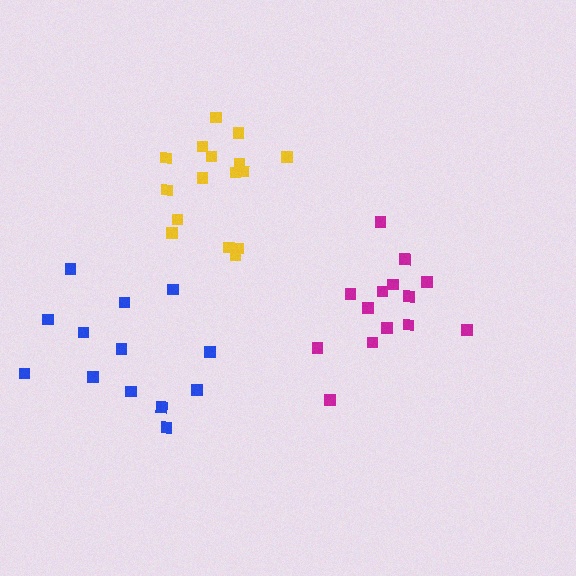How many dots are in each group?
Group 1: 14 dots, Group 2: 13 dots, Group 3: 16 dots (43 total).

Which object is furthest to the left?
The blue cluster is leftmost.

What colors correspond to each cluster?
The clusters are colored: magenta, blue, yellow.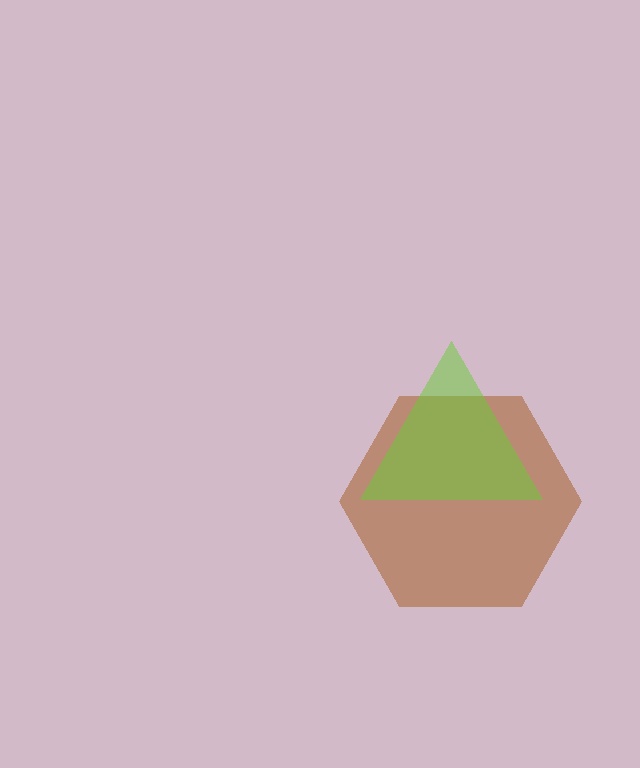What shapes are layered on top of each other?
The layered shapes are: a brown hexagon, a lime triangle.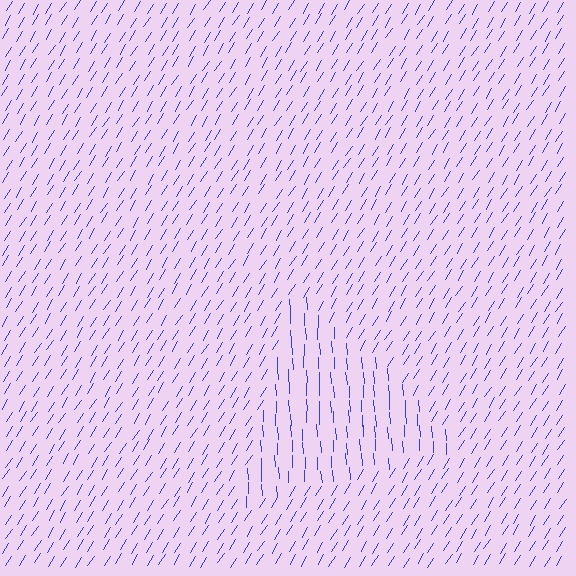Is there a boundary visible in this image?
Yes, there is a texture boundary formed by a change in line orientation.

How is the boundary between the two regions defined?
The boundary is defined purely by a change in line orientation (approximately 35 degrees difference). All lines are the same color and thickness.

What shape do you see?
I see a triangle.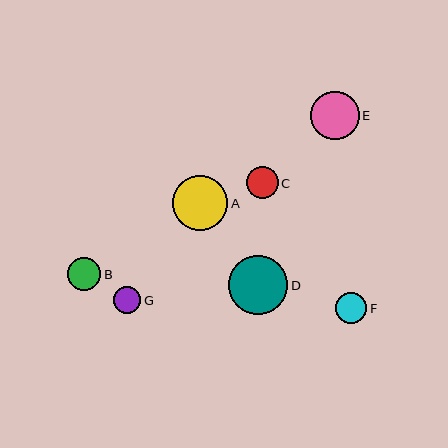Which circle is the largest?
Circle D is the largest with a size of approximately 59 pixels.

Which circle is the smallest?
Circle G is the smallest with a size of approximately 27 pixels.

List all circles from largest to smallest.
From largest to smallest: D, A, E, B, C, F, G.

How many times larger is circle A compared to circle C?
Circle A is approximately 1.8 times the size of circle C.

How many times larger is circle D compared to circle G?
Circle D is approximately 2.2 times the size of circle G.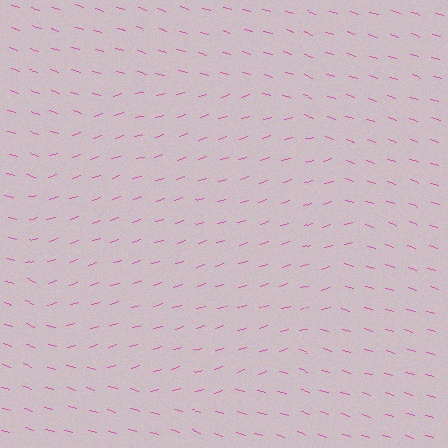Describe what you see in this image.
The image is filled with small pink line segments. A circle region in the image has lines oriented differently from the surrounding lines, creating a visible texture boundary.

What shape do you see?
I see a circle.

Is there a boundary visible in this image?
Yes, there is a texture boundary formed by a change in line orientation.